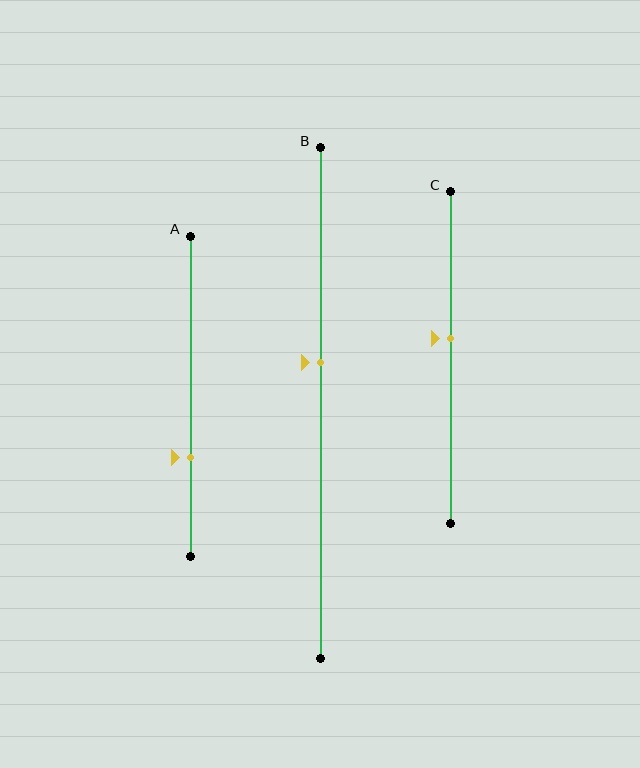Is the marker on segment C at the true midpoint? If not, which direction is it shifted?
No, the marker on segment C is shifted upward by about 6% of the segment length.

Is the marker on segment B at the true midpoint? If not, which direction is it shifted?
No, the marker on segment B is shifted upward by about 8% of the segment length.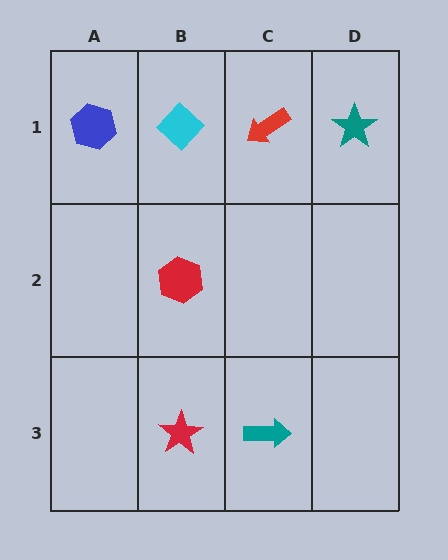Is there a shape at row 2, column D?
No, that cell is empty.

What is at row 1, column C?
A red arrow.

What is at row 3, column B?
A red star.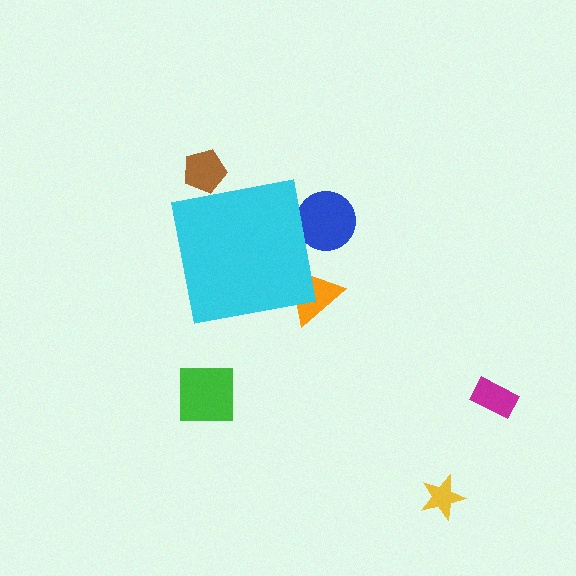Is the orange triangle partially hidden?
Yes, the orange triangle is partially hidden behind the cyan square.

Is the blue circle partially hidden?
Yes, the blue circle is partially hidden behind the cyan square.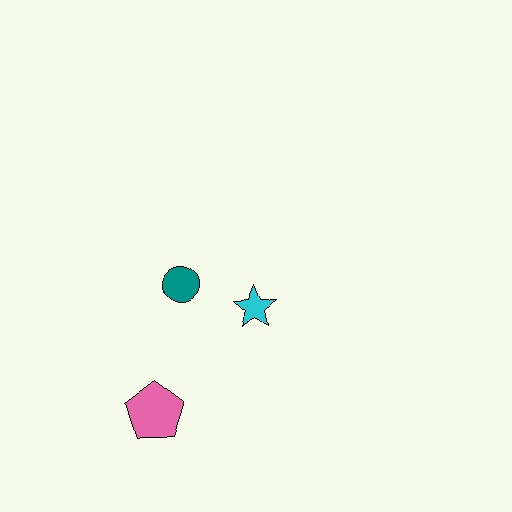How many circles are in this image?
There is 1 circle.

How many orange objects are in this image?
There are no orange objects.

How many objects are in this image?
There are 3 objects.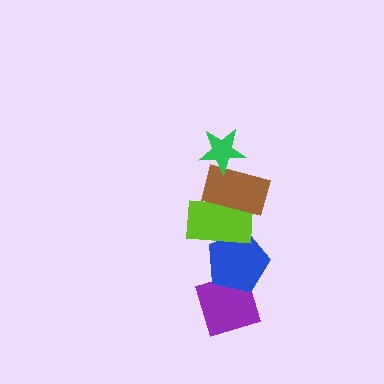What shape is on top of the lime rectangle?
The brown rectangle is on top of the lime rectangle.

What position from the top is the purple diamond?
The purple diamond is 5th from the top.